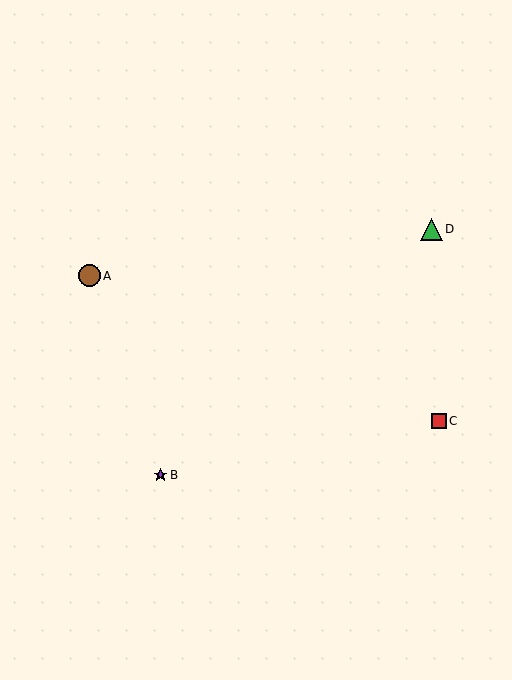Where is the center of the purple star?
The center of the purple star is at (160, 475).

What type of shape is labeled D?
Shape D is a green triangle.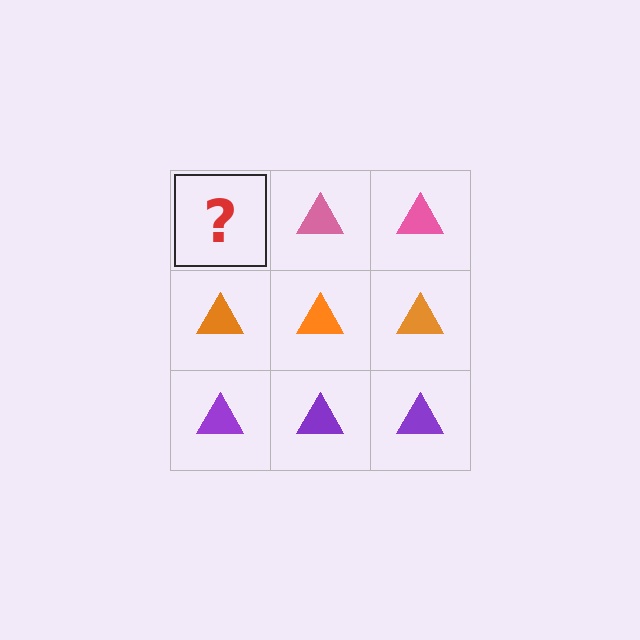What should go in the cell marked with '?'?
The missing cell should contain a pink triangle.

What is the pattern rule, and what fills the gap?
The rule is that each row has a consistent color. The gap should be filled with a pink triangle.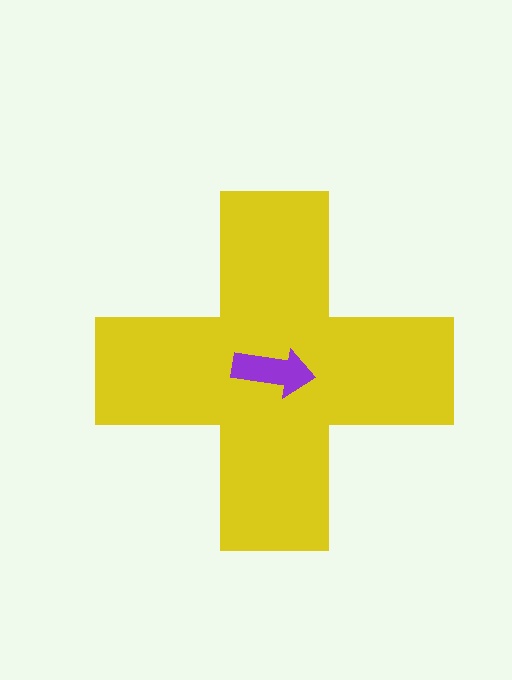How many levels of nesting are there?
2.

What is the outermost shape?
The yellow cross.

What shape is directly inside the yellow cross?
The purple arrow.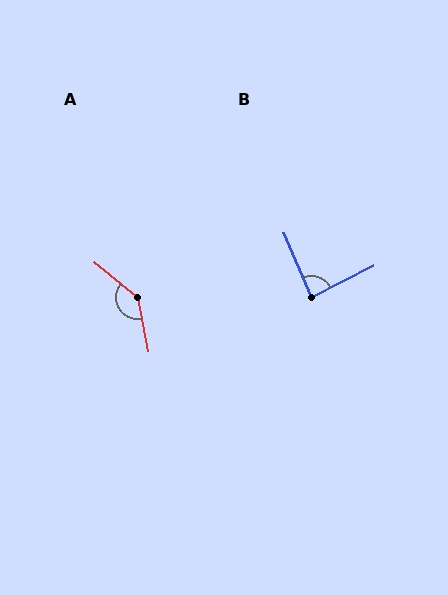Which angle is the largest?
A, at approximately 140 degrees.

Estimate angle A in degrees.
Approximately 140 degrees.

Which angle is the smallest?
B, at approximately 86 degrees.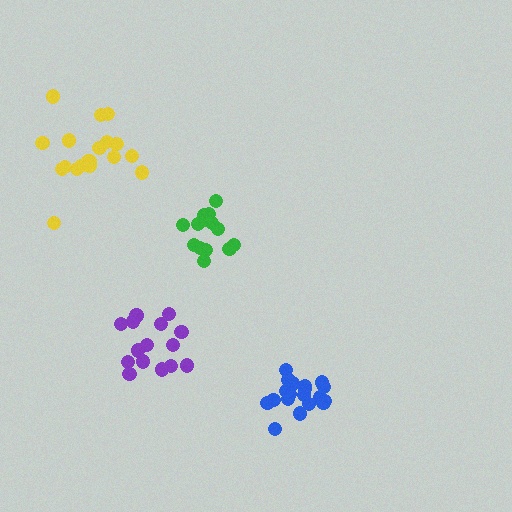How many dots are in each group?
Group 1: 14 dots, Group 2: 15 dots, Group 3: 19 dots, Group 4: 19 dots (67 total).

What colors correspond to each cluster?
The clusters are colored: green, purple, yellow, blue.